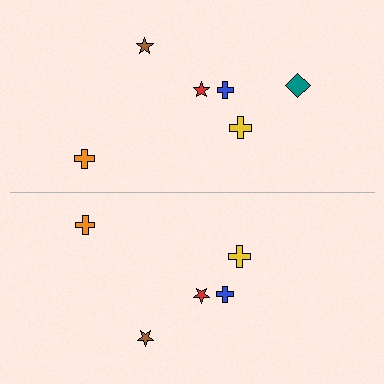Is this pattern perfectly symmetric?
No, the pattern is not perfectly symmetric. A teal diamond is missing from the bottom side.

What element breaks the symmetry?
A teal diamond is missing from the bottom side.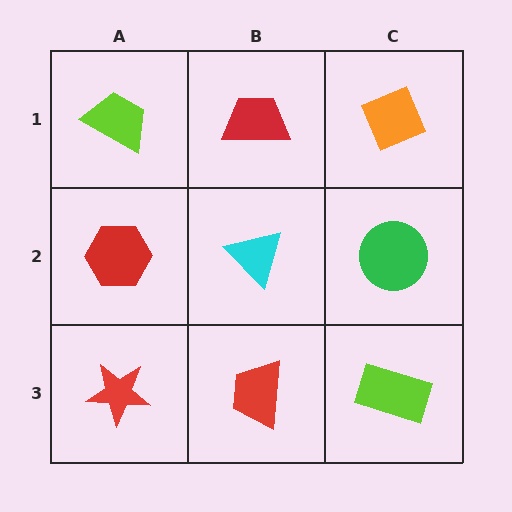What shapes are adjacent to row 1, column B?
A cyan triangle (row 2, column B), a lime trapezoid (row 1, column A), an orange diamond (row 1, column C).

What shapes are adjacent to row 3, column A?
A red hexagon (row 2, column A), a red trapezoid (row 3, column B).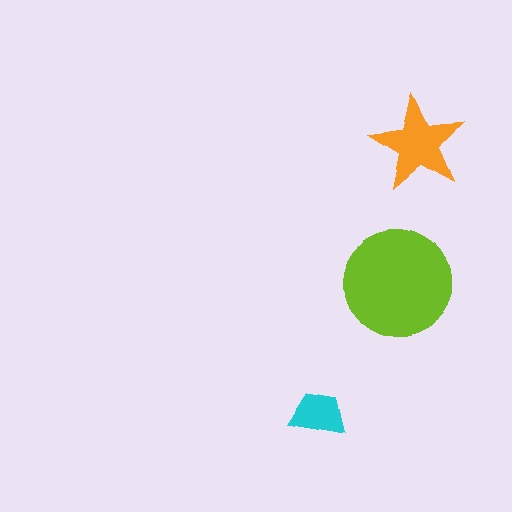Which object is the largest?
The lime circle.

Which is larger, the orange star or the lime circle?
The lime circle.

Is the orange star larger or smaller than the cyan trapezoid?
Larger.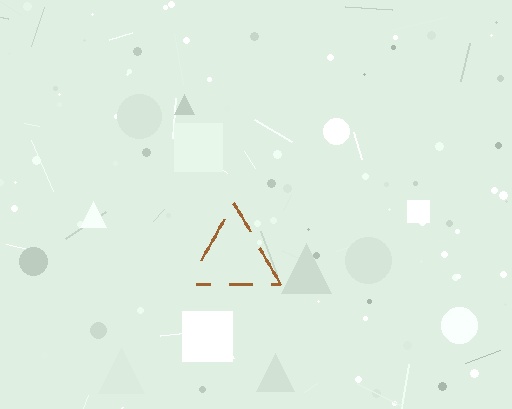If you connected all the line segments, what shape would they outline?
They would outline a triangle.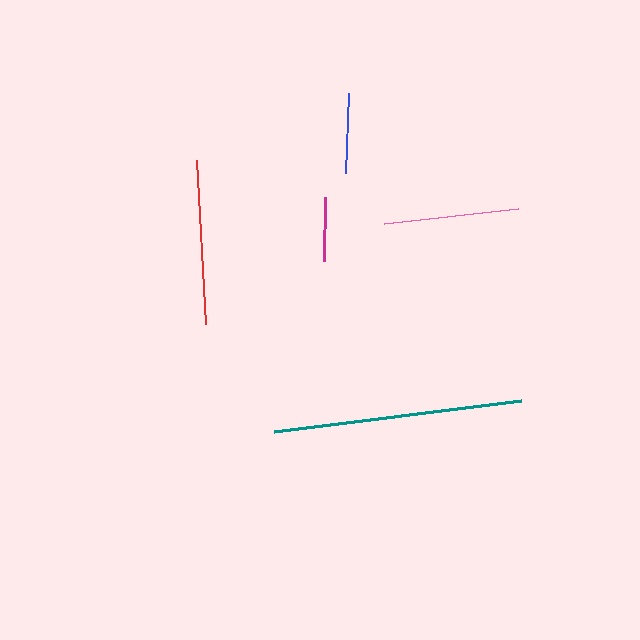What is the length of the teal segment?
The teal segment is approximately 249 pixels long.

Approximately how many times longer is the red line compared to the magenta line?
The red line is approximately 2.6 times the length of the magenta line.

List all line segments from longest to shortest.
From longest to shortest: teal, red, pink, blue, magenta.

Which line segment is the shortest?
The magenta line is the shortest at approximately 63 pixels.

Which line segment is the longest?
The teal line is the longest at approximately 249 pixels.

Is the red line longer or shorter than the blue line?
The red line is longer than the blue line.